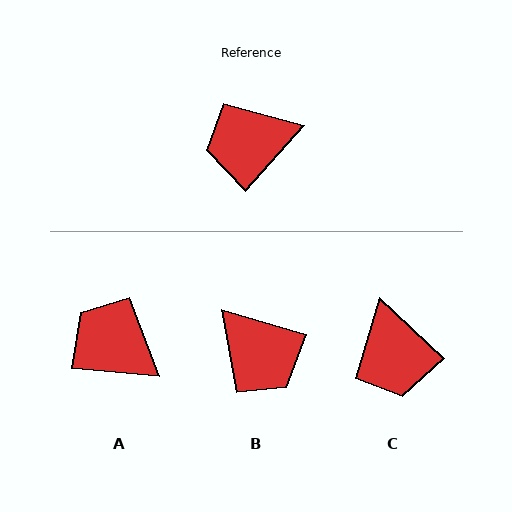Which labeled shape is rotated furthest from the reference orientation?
B, about 115 degrees away.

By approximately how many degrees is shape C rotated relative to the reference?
Approximately 88 degrees counter-clockwise.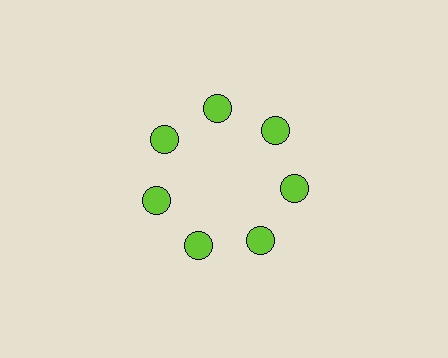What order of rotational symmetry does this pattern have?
This pattern has 7-fold rotational symmetry.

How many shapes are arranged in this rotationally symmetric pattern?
There are 7 shapes, arranged in 7 groups of 1.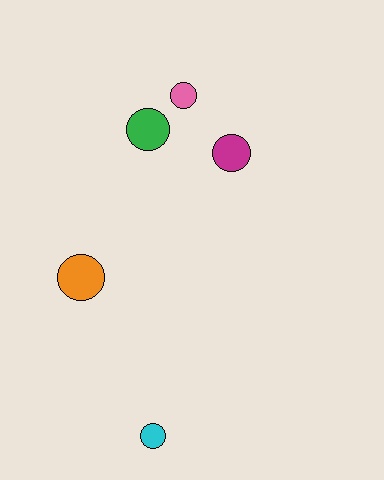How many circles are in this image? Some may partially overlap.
There are 5 circles.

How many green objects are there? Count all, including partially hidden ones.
There is 1 green object.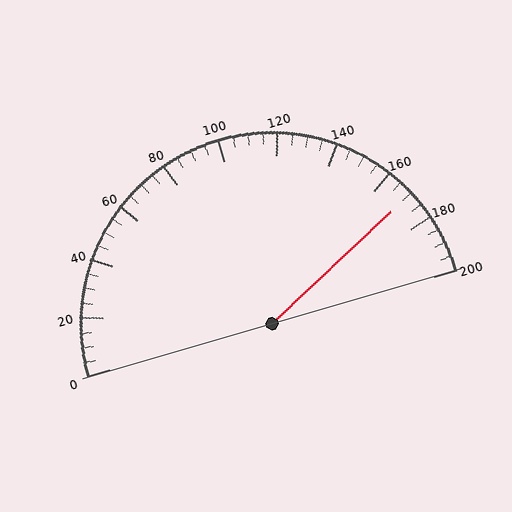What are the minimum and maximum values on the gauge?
The gauge ranges from 0 to 200.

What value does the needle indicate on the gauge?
The needle indicates approximately 170.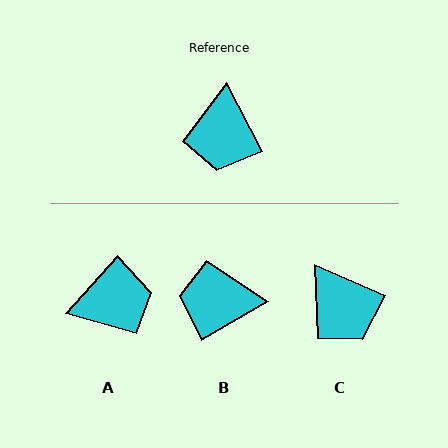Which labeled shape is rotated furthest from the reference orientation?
A, about 110 degrees away.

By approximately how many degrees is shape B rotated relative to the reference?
Approximately 87 degrees clockwise.